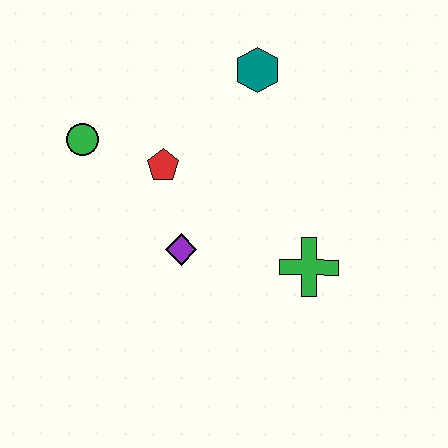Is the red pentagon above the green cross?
Yes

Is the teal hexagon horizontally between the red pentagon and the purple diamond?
No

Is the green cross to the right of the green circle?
Yes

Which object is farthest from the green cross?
The green circle is farthest from the green cross.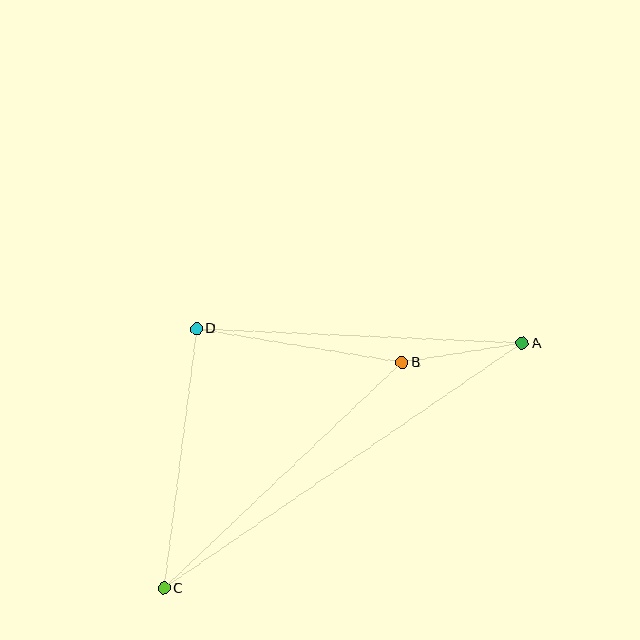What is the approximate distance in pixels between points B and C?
The distance between B and C is approximately 328 pixels.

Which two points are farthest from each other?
Points A and C are farthest from each other.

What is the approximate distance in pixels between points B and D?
The distance between B and D is approximately 208 pixels.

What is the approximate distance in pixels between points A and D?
The distance between A and D is approximately 326 pixels.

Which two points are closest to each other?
Points A and B are closest to each other.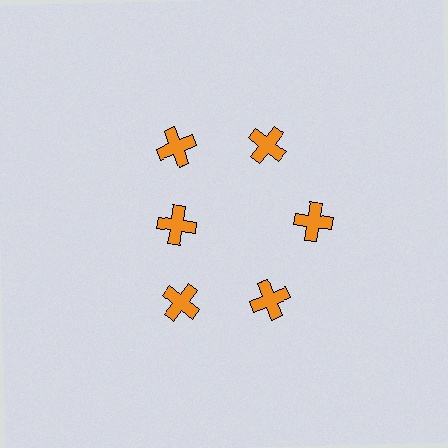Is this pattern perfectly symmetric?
No. The 6 orange crosses are arranged in a ring, but one element near the 9 o'clock position is pulled inward toward the center, breaking the 6-fold rotational symmetry.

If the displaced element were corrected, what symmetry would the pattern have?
It would have 6-fold rotational symmetry — the pattern would map onto itself every 60 degrees.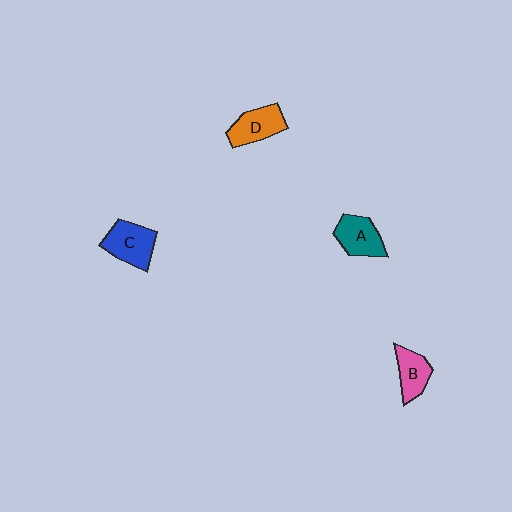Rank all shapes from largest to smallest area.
From largest to smallest: C (blue), D (orange), A (teal), B (pink).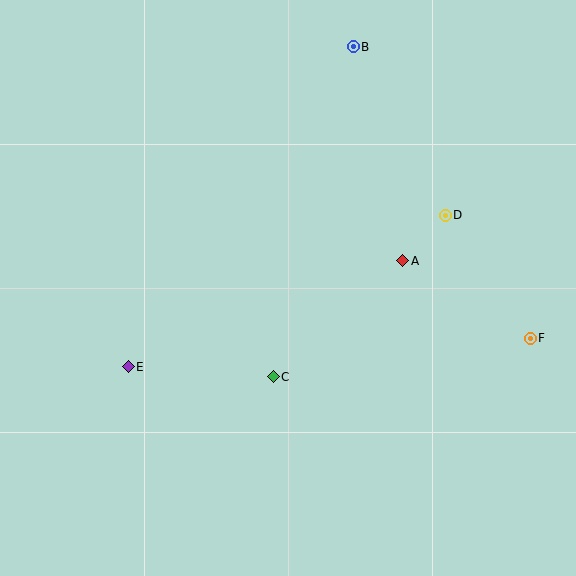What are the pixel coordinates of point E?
Point E is at (128, 367).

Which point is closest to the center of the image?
Point C at (273, 377) is closest to the center.